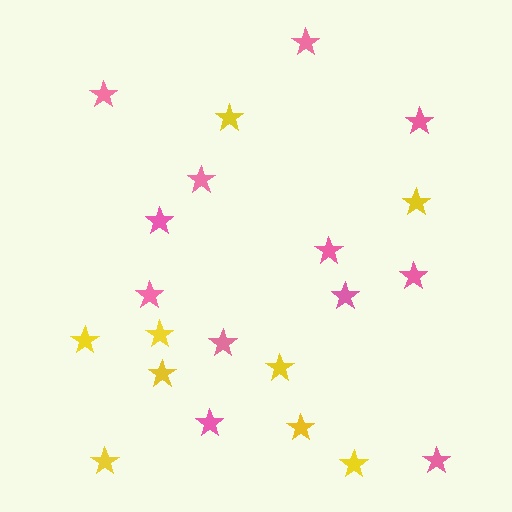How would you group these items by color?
There are 2 groups: one group of pink stars (12) and one group of yellow stars (9).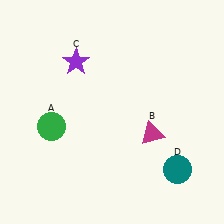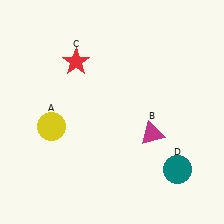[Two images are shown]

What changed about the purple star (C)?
In Image 1, C is purple. In Image 2, it changed to red.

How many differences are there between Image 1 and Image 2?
There are 2 differences between the two images.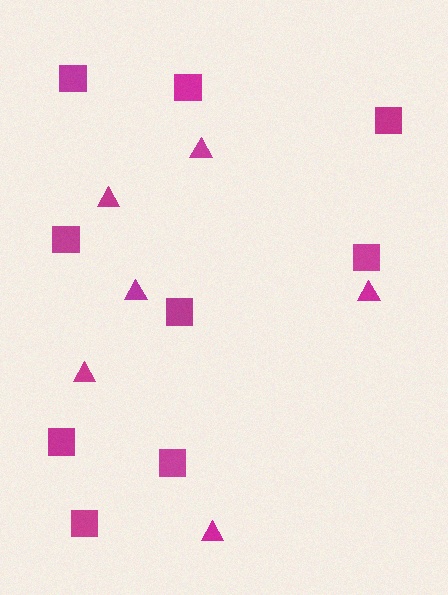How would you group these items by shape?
There are 2 groups: one group of triangles (6) and one group of squares (9).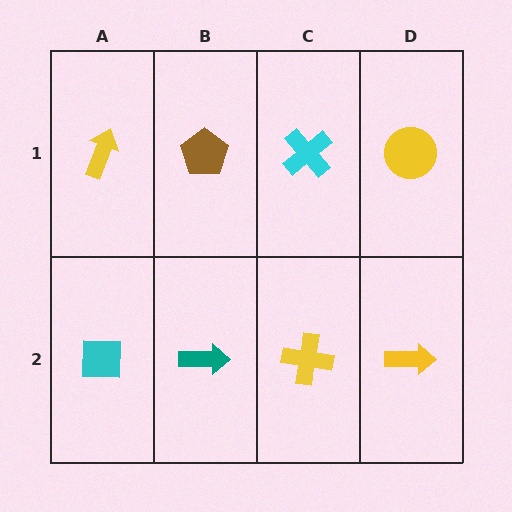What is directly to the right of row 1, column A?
A brown pentagon.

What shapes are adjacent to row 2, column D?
A yellow circle (row 1, column D), a yellow cross (row 2, column C).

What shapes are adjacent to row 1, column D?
A yellow arrow (row 2, column D), a cyan cross (row 1, column C).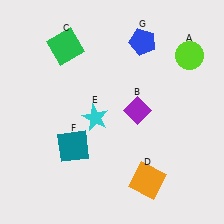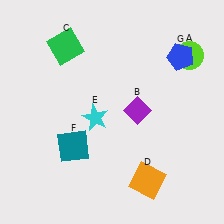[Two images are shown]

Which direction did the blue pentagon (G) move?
The blue pentagon (G) moved right.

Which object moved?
The blue pentagon (G) moved right.